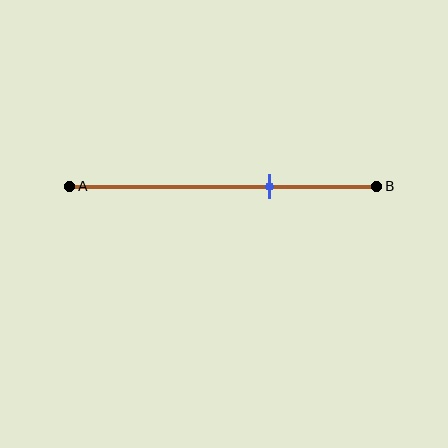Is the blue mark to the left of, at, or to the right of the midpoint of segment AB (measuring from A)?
The blue mark is to the right of the midpoint of segment AB.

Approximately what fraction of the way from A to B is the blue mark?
The blue mark is approximately 65% of the way from A to B.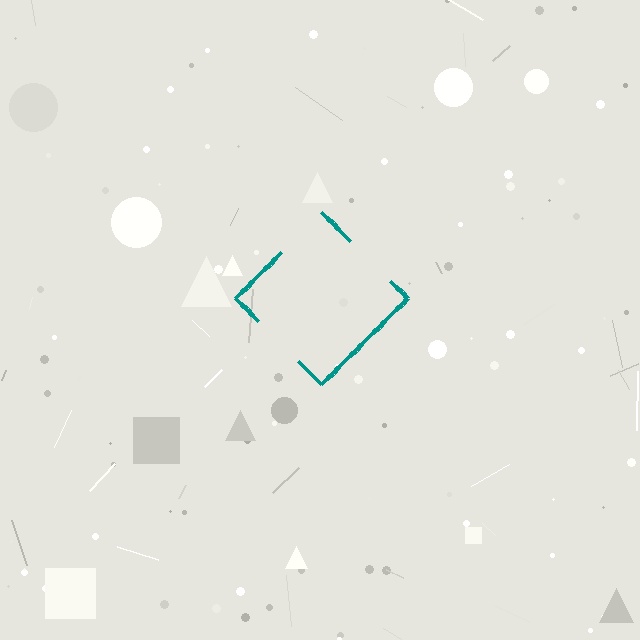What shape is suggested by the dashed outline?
The dashed outline suggests a diamond.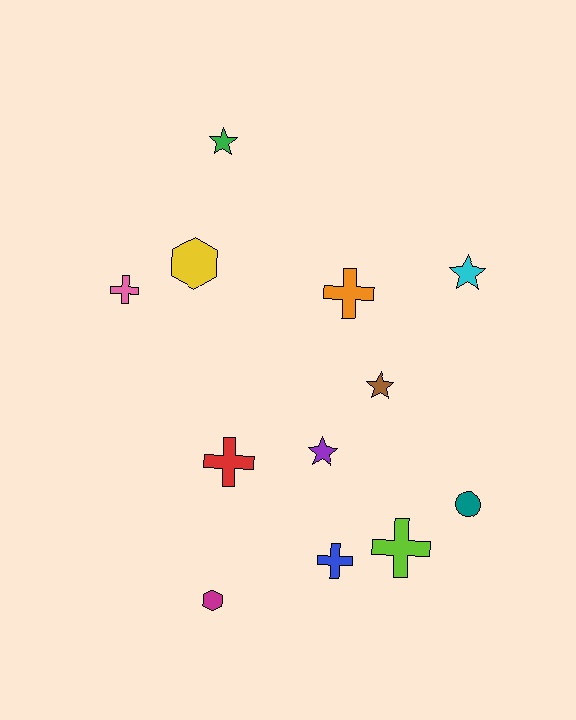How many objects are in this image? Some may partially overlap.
There are 12 objects.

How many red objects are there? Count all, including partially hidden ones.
There is 1 red object.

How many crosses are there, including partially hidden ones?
There are 5 crosses.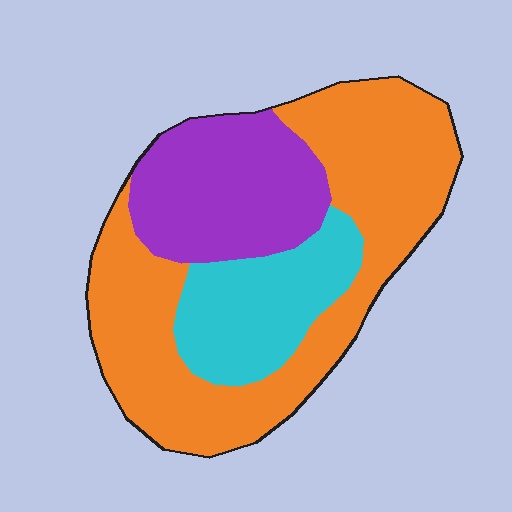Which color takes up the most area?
Orange, at roughly 55%.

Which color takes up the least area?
Cyan, at roughly 20%.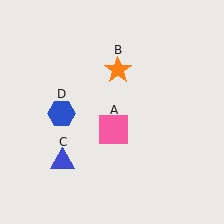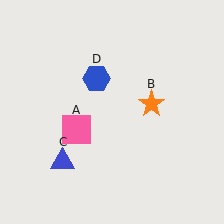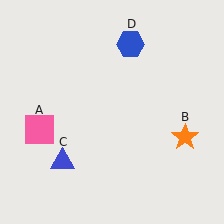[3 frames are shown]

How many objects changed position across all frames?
3 objects changed position: pink square (object A), orange star (object B), blue hexagon (object D).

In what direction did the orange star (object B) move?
The orange star (object B) moved down and to the right.